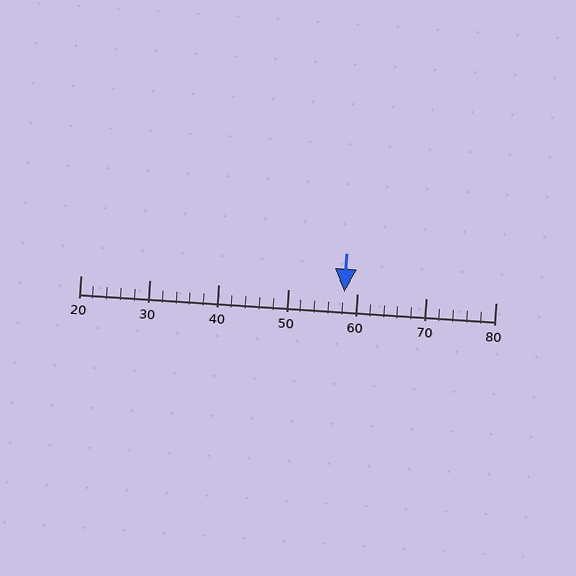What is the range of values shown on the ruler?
The ruler shows values from 20 to 80.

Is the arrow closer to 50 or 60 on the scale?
The arrow is closer to 60.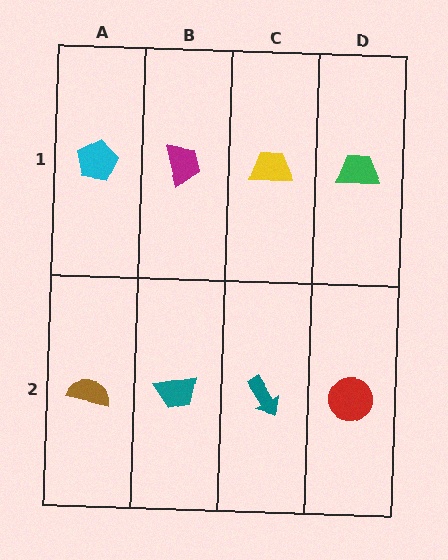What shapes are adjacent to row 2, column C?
A yellow trapezoid (row 1, column C), a teal trapezoid (row 2, column B), a red circle (row 2, column D).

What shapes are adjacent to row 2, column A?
A cyan pentagon (row 1, column A), a teal trapezoid (row 2, column B).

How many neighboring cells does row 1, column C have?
3.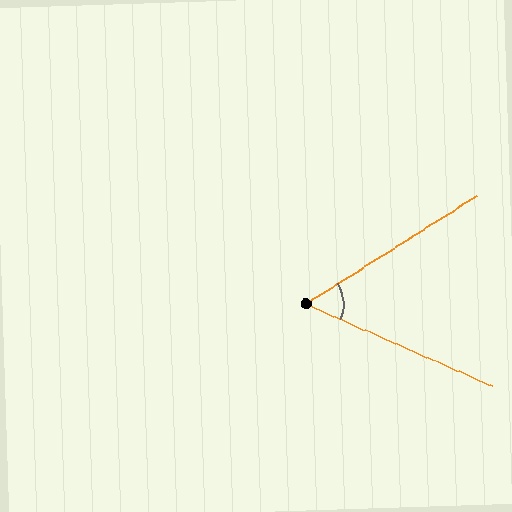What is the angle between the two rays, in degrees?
Approximately 56 degrees.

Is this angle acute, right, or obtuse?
It is acute.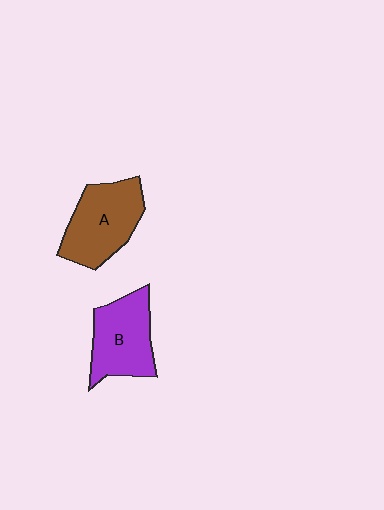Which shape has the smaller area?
Shape B (purple).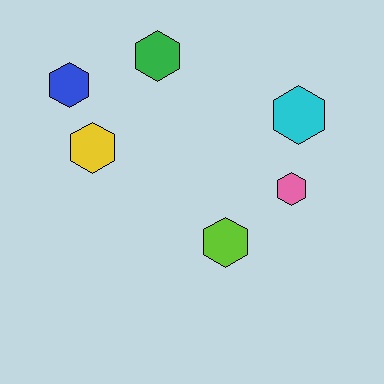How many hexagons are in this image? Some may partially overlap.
There are 6 hexagons.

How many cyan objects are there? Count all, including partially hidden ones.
There is 1 cyan object.